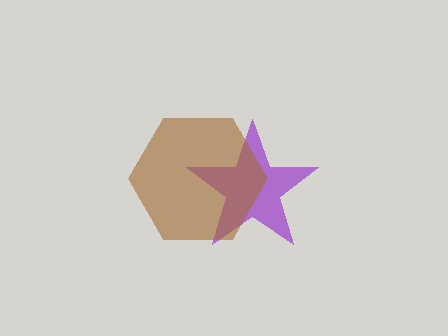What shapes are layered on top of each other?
The layered shapes are: a purple star, a brown hexagon.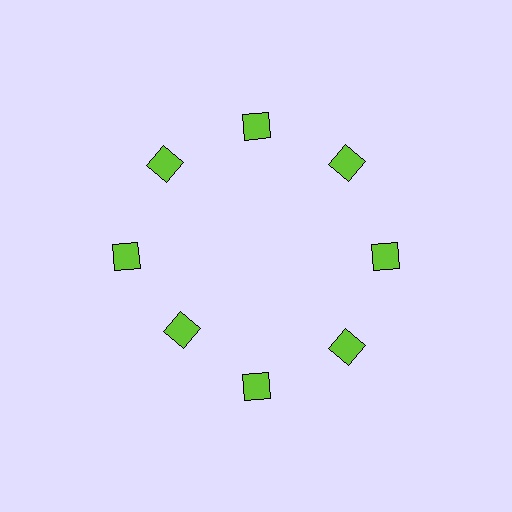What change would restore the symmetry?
The symmetry would be restored by moving it outward, back onto the ring so that all 8 squares sit at equal angles and equal distance from the center.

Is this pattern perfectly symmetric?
No. The 8 lime squares are arranged in a ring, but one element near the 8 o'clock position is pulled inward toward the center, breaking the 8-fold rotational symmetry.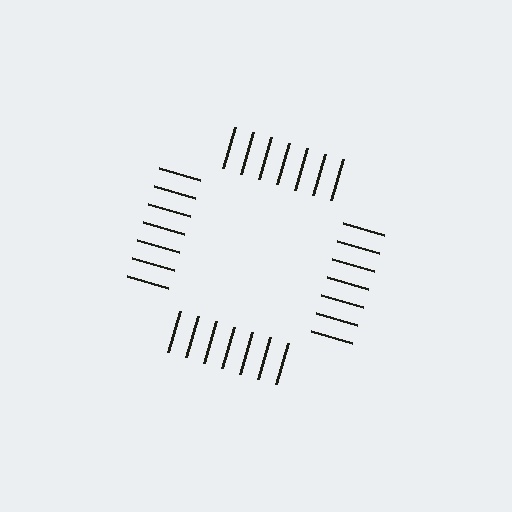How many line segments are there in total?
28 — 7 along each of the 4 edges.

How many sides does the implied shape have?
4 sides — the line-ends trace a square.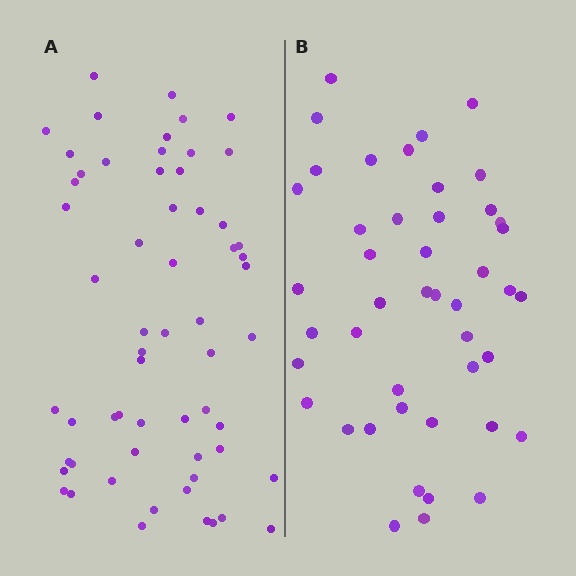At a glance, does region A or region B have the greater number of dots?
Region A (the left region) has more dots.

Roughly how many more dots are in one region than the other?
Region A has approximately 15 more dots than region B.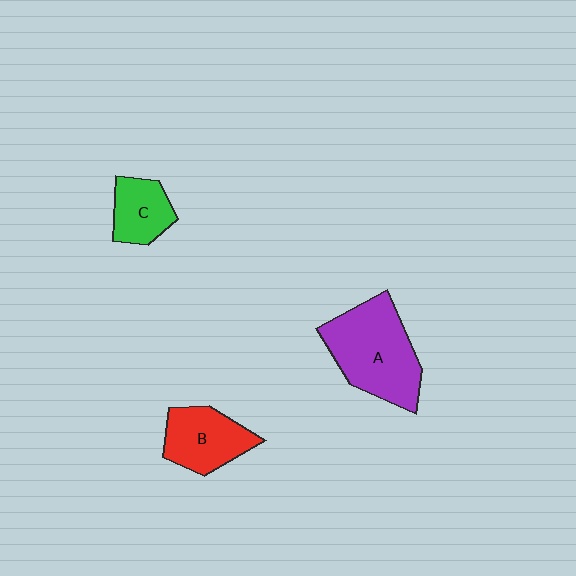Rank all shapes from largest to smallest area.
From largest to smallest: A (purple), B (red), C (green).